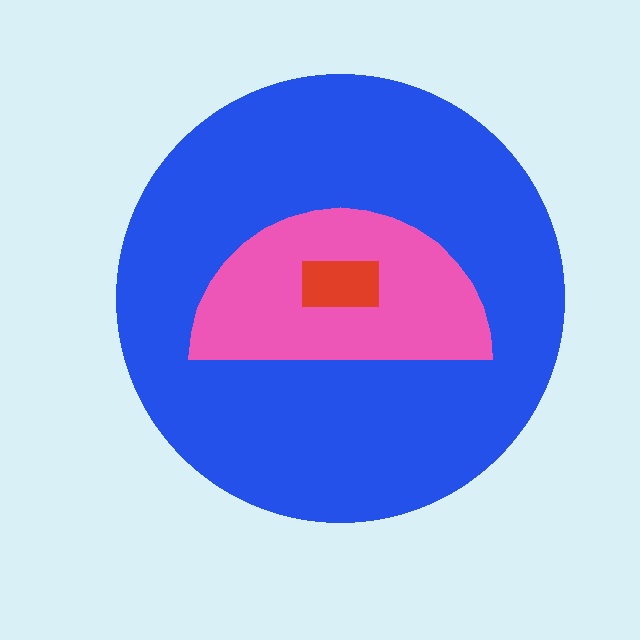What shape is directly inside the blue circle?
The pink semicircle.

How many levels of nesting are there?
3.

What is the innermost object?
The red rectangle.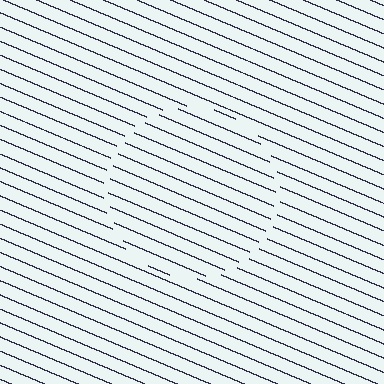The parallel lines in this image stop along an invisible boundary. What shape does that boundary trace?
An illusory circle. The interior of the shape contains the same grating, shifted by half a period — the contour is defined by the phase discontinuity where line-ends from the inner and outer gratings abut.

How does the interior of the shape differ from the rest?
The interior of the shape contains the same grating, shifted by half a period — the contour is defined by the phase discontinuity where line-ends from the inner and outer gratings abut.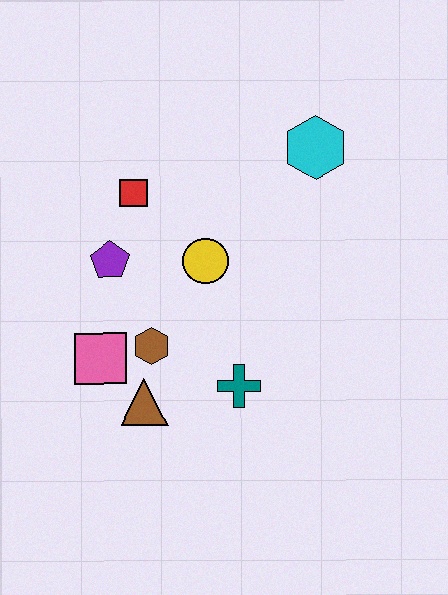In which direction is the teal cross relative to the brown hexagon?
The teal cross is to the right of the brown hexagon.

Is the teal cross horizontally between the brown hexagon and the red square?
No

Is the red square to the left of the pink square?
No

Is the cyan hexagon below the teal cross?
No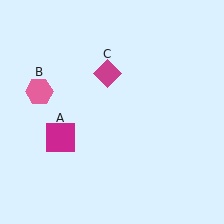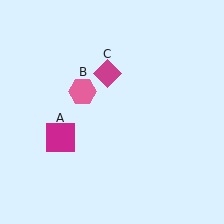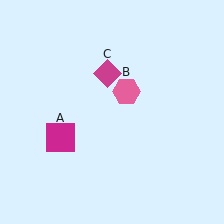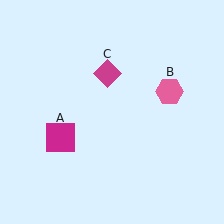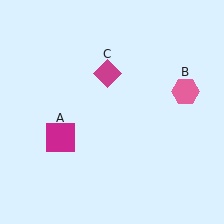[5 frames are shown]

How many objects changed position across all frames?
1 object changed position: pink hexagon (object B).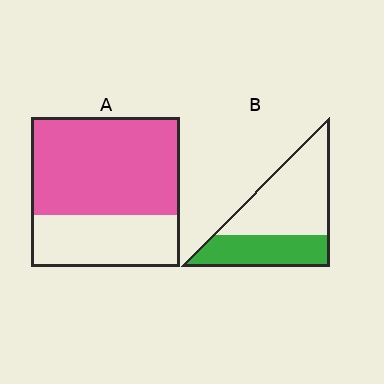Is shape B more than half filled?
No.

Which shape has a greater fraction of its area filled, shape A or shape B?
Shape A.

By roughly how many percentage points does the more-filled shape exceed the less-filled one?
By roughly 25 percentage points (A over B).